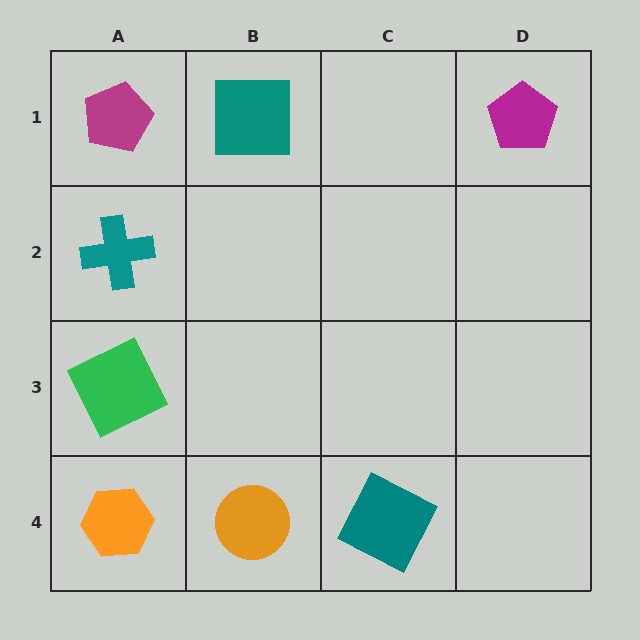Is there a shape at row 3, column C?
No, that cell is empty.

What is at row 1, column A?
A magenta pentagon.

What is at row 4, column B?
An orange circle.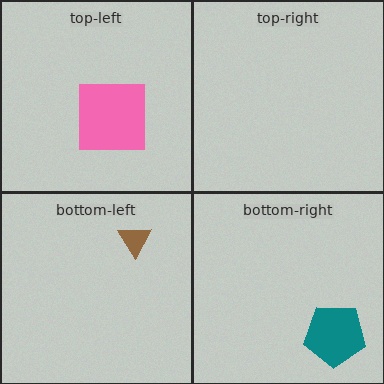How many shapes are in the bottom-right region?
1.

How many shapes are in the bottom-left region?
1.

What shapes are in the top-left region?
The pink square.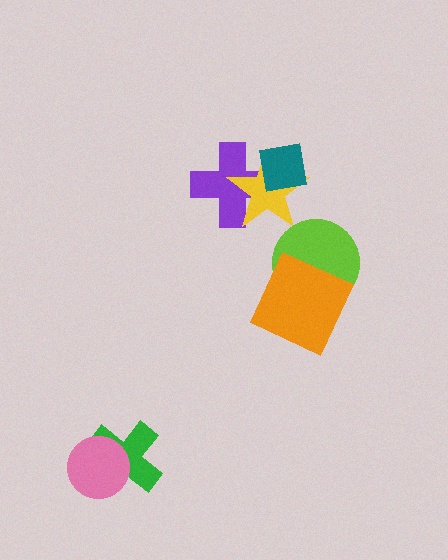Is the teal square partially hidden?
No, no other shape covers it.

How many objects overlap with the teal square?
2 objects overlap with the teal square.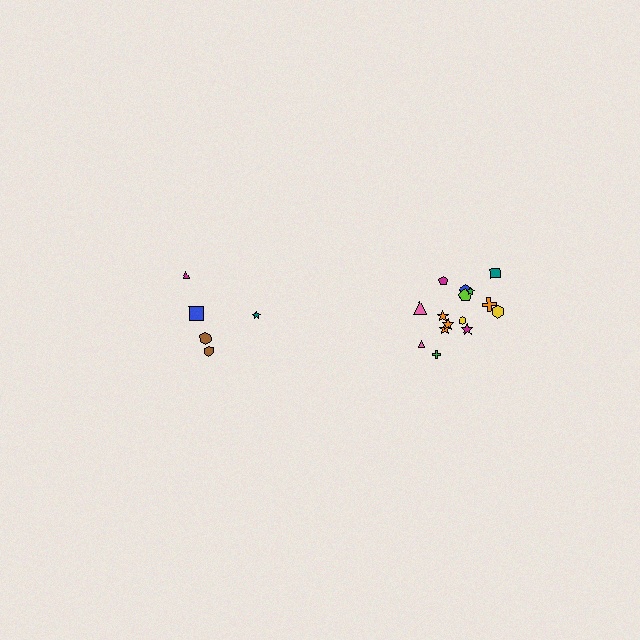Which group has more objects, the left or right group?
The right group.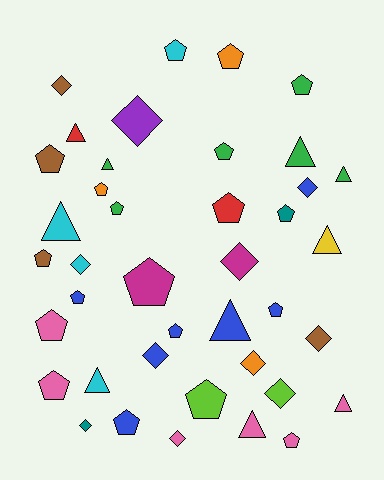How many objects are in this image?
There are 40 objects.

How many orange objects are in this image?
There are 3 orange objects.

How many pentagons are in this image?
There are 19 pentagons.